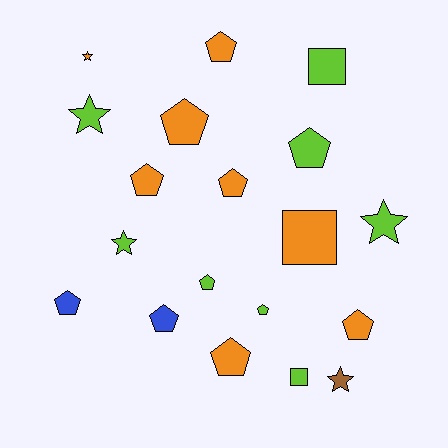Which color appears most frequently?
Orange, with 8 objects.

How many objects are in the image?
There are 19 objects.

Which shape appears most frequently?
Pentagon, with 11 objects.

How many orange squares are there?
There is 1 orange square.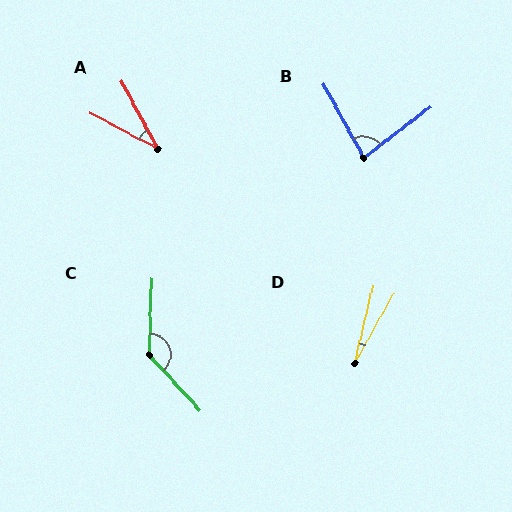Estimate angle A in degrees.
Approximately 33 degrees.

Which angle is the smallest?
D, at approximately 16 degrees.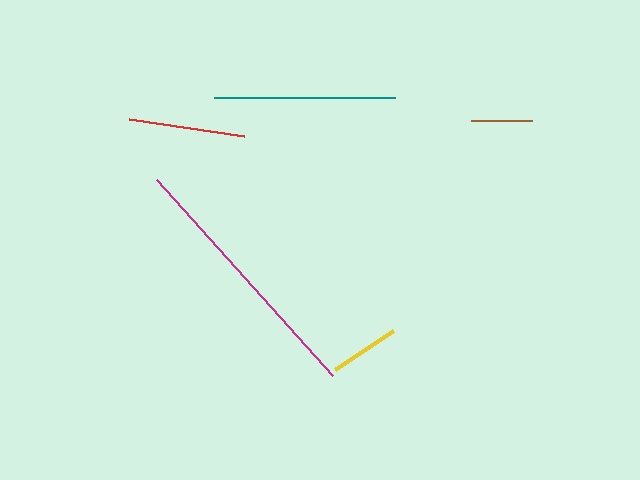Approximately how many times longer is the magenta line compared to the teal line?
The magenta line is approximately 1.5 times the length of the teal line.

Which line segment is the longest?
The magenta line is the longest at approximately 263 pixels.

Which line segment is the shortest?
The brown line is the shortest at approximately 61 pixels.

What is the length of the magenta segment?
The magenta segment is approximately 263 pixels long.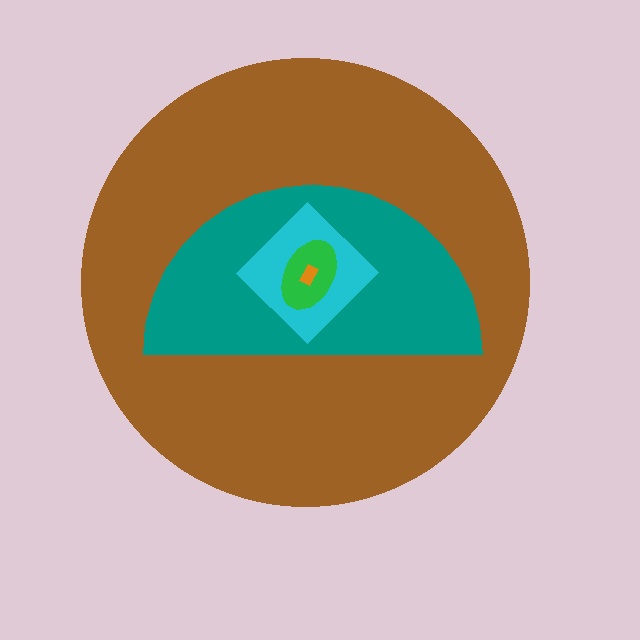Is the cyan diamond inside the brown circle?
Yes.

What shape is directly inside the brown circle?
The teal semicircle.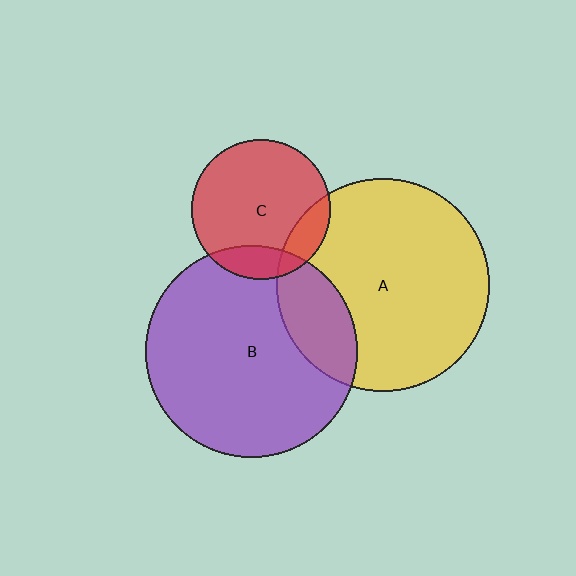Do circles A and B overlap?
Yes.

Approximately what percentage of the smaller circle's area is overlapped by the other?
Approximately 20%.